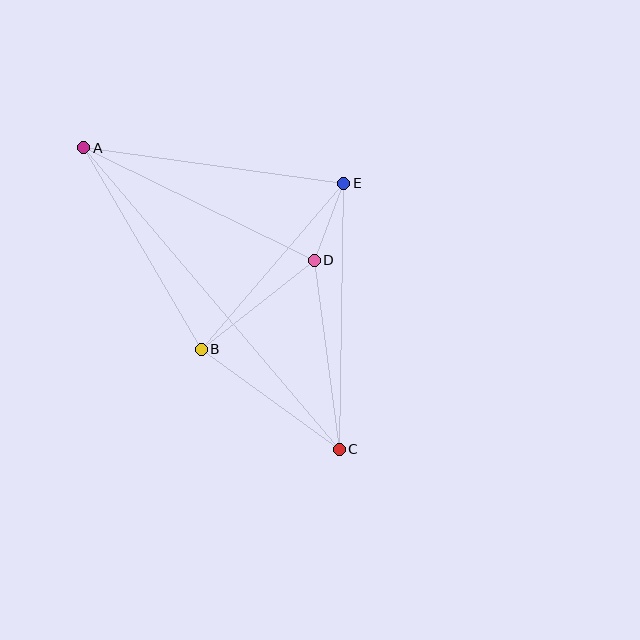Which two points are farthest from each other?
Points A and C are farthest from each other.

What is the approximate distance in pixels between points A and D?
The distance between A and D is approximately 256 pixels.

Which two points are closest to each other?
Points D and E are closest to each other.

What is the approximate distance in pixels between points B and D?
The distance between B and D is approximately 144 pixels.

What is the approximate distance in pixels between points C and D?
The distance between C and D is approximately 191 pixels.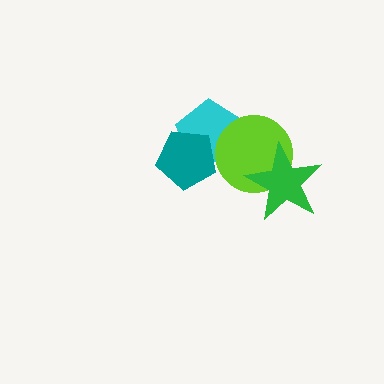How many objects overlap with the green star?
1 object overlaps with the green star.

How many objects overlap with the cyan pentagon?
2 objects overlap with the cyan pentagon.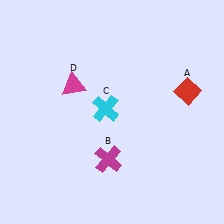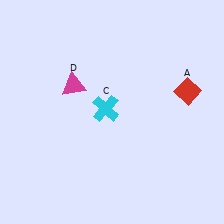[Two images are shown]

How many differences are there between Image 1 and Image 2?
There is 1 difference between the two images.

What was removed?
The magenta cross (B) was removed in Image 2.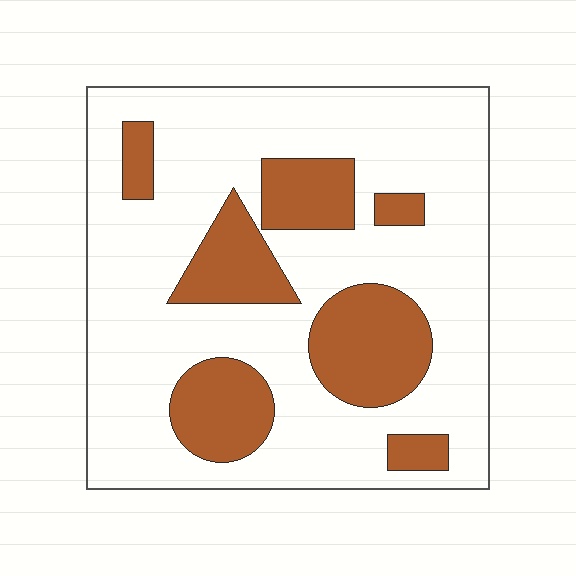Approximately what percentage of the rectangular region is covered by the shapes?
Approximately 25%.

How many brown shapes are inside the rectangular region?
7.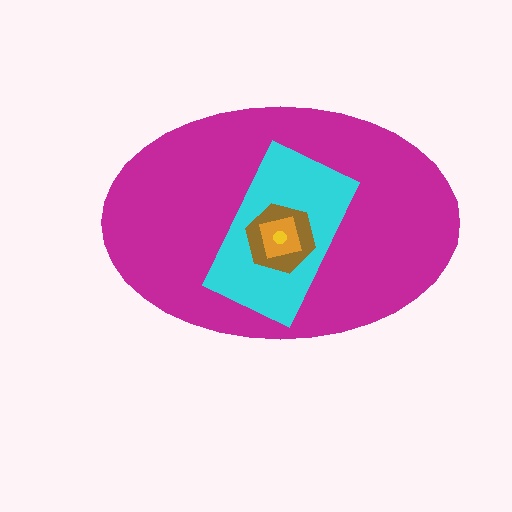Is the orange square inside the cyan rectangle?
Yes.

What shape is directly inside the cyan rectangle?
The brown hexagon.